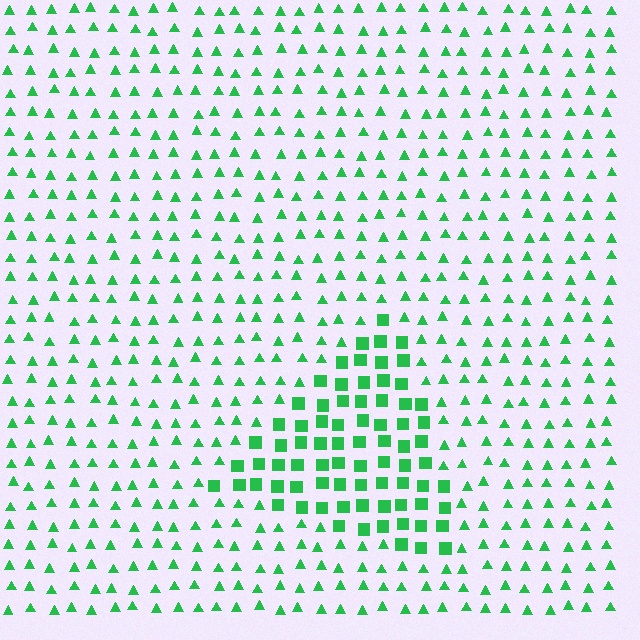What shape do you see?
I see a triangle.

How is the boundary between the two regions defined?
The boundary is defined by a change in element shape: squares inside vs. triangles outside. All elements share the same color and spacing.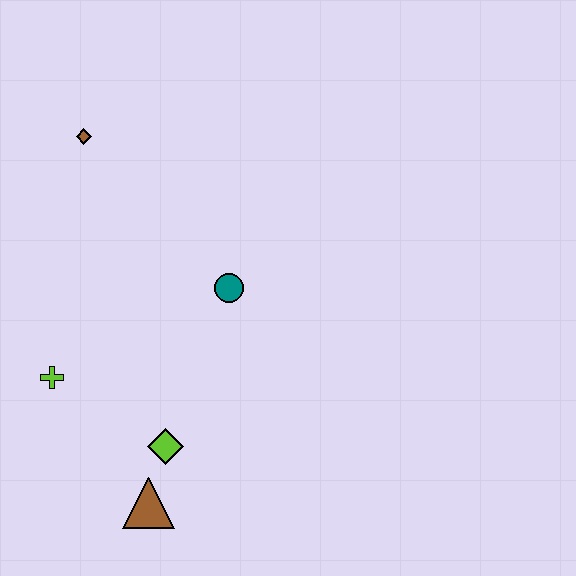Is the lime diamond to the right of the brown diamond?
Yes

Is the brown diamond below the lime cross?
No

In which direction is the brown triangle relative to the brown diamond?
The brown triangle is below the brown diamond.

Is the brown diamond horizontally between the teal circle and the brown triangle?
No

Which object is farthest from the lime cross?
The brown diamond is farthest from the lime cross.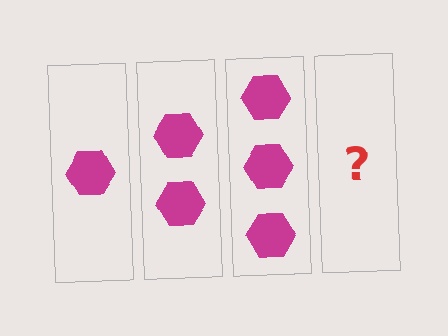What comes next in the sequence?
The next element should be 4 hexagons.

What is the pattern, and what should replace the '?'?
The pattern is that each step adds one more hexagon. The '?' should be 4 hexagons.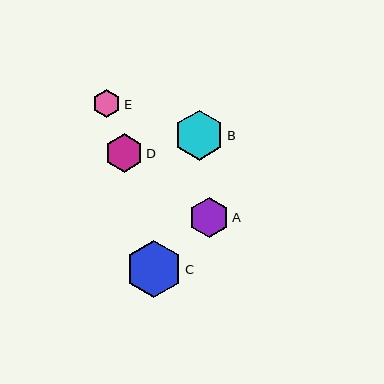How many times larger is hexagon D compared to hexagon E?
Hexagon D is approximately 1.4 times the size of hexagon E.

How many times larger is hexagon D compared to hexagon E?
Hexagon D is approximately 1.4 times the size of hexagon E.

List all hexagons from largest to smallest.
From largest to smallest: C, B, A, D, E.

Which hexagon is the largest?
Hexagon C is the largest with a size of approximately 57 pixels.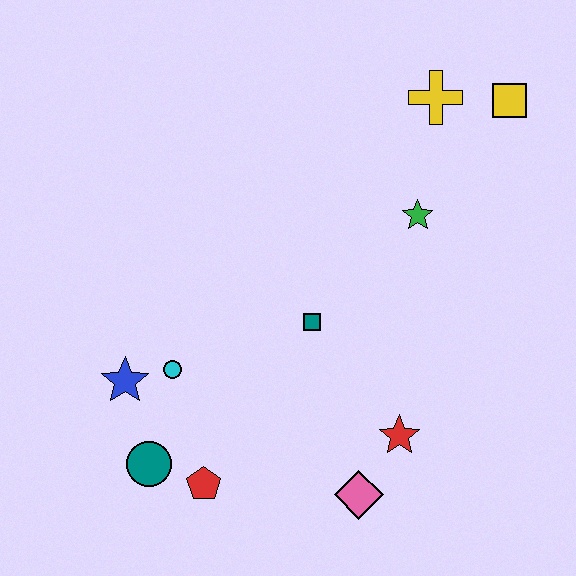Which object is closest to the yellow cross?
The yellow square is closest to the yellow cross.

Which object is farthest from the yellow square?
The teal circle is farthest from the yellow square.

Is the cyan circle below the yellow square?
Yes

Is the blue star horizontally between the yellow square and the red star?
No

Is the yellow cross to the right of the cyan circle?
Yes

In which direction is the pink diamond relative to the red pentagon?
The pink diamond is to the right of the red pentagon.